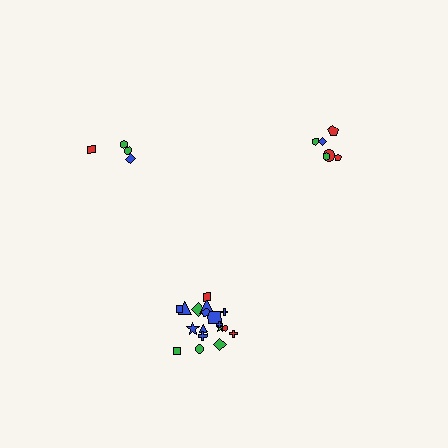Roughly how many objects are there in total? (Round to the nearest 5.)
Roughly 30 objects in total.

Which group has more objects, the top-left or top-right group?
The top-right group.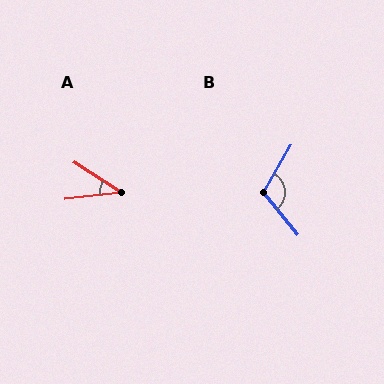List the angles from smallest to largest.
A (39°), B (111°).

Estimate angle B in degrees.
Approximately 111 degrees.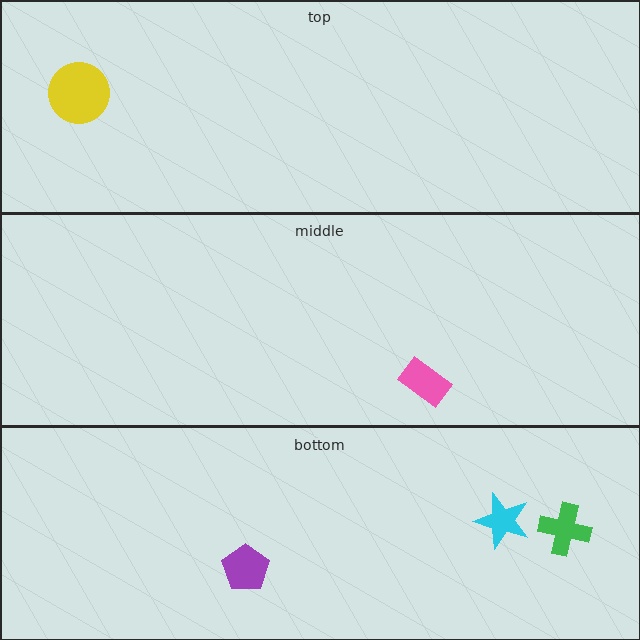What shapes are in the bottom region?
The cyan star, the purple pentagon, the green cross.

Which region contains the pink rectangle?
The middle region.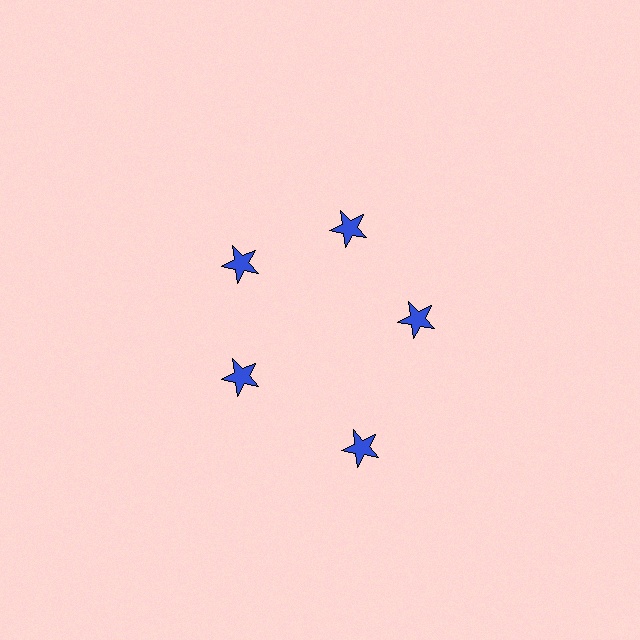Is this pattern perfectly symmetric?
No. The 5 blue stars are arranged in a ring, but one element near the 5 o'clock position is pushed outward from the center, breaking the 5-fold rotational symmetry.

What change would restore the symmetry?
The symmetry would be restored by moving it inward, back onto the ring so that all 5 stars sit at equal angles and equal distance from the center.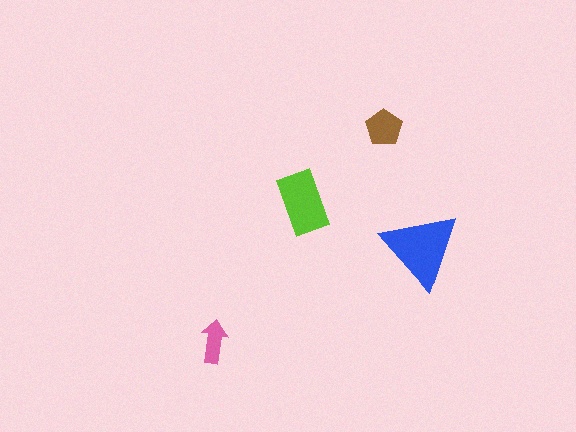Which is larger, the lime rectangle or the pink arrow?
The lime rectangle.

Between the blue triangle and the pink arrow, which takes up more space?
The blue triangle.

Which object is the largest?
The blue triangle.